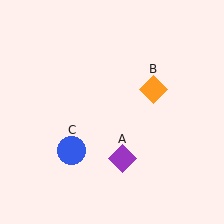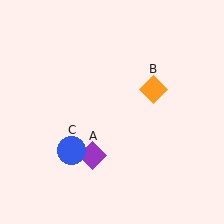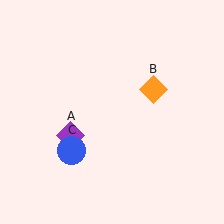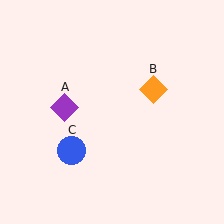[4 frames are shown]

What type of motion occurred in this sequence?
The purple diamond (object A) rotated clockwise around the center of the scene.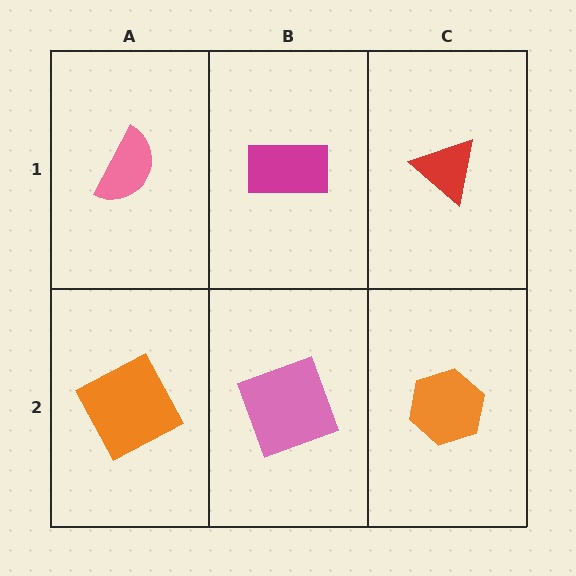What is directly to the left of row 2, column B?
An orange square.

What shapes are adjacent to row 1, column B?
A pink square (row 2, column B), a pink semicircle (row 1, column A), a red triangle (row 1, column C).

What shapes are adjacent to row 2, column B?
A magenta rectangle (row 1, column B), an orange square (row 2, column A), an orange hexagon (row 2, column C).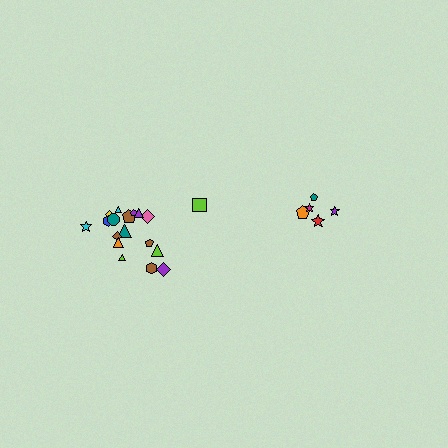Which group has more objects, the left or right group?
The left group.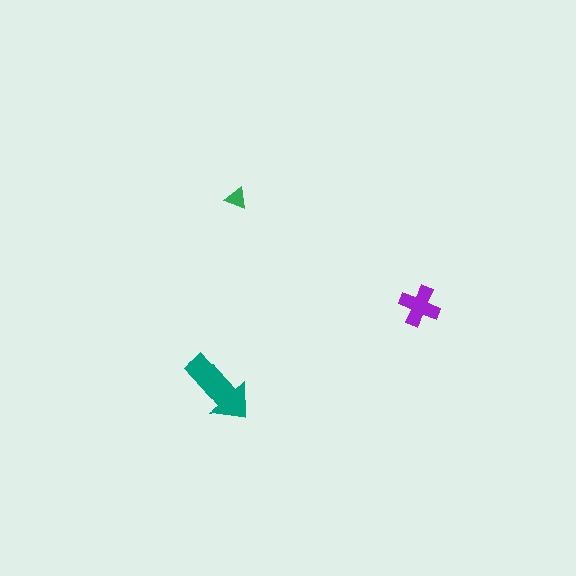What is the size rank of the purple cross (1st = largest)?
2nd.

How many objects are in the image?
There are 3 objects in the image.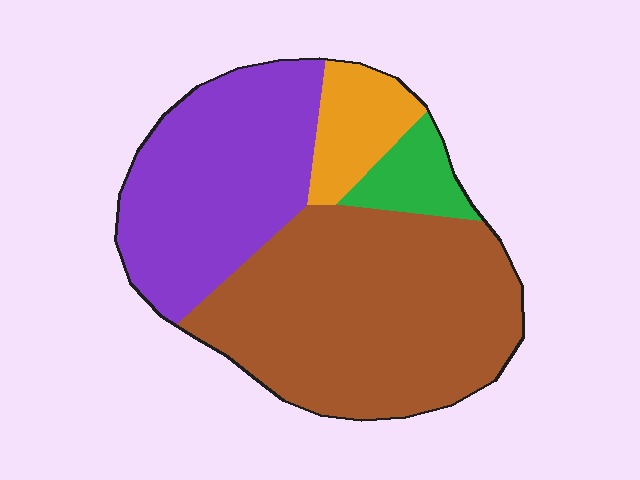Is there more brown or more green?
Brown.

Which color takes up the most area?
Brown, at roughly 50%.